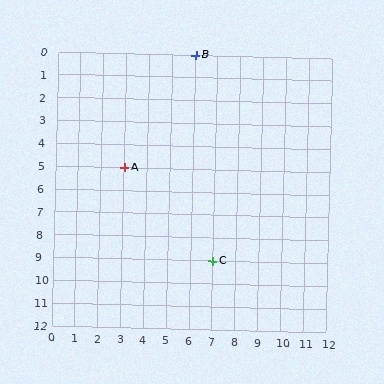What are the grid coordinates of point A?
Point A is at grid coordinates (3, 5).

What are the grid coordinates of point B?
Point B is at grid coordinates (6, 0).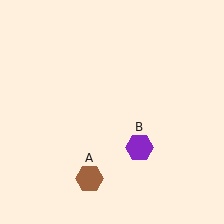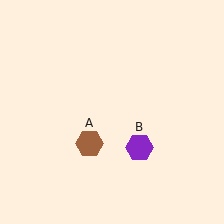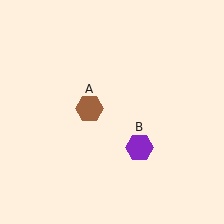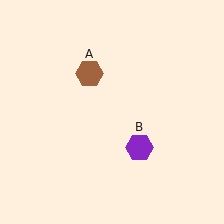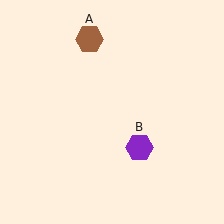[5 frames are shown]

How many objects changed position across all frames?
1 object changed position: brown hexagon (object A).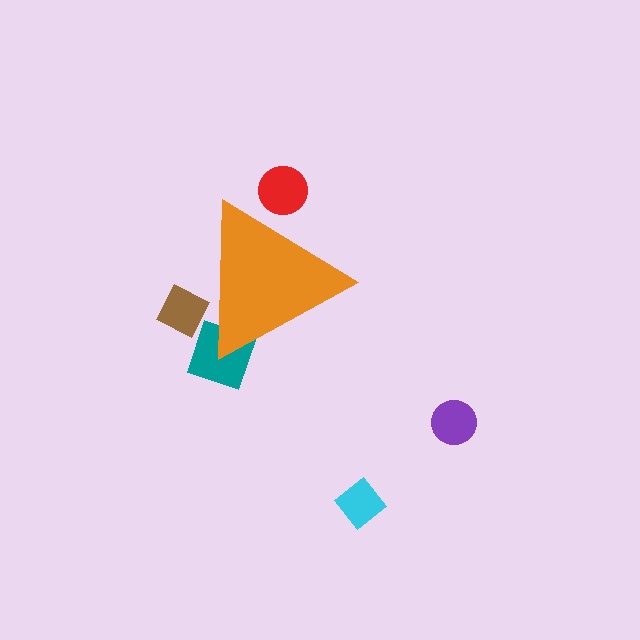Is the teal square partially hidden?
Yes, the teal square is partially hidden behind the orange triangle.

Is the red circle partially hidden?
Yes, the red circle is partially hidden behind the orange triangle.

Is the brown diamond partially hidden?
Yes, the brown diamond is partially hidden behind the orange triangle.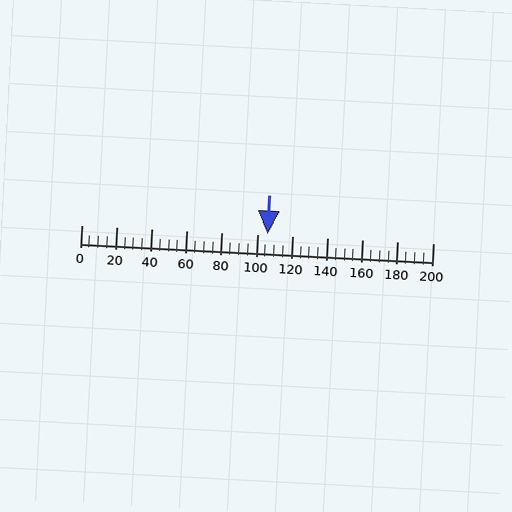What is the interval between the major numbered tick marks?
The major tick marks are spaced 20 units apart.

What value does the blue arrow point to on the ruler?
The blue arrow points to approximately 106.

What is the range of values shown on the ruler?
The ruler shows values from 0 to 200.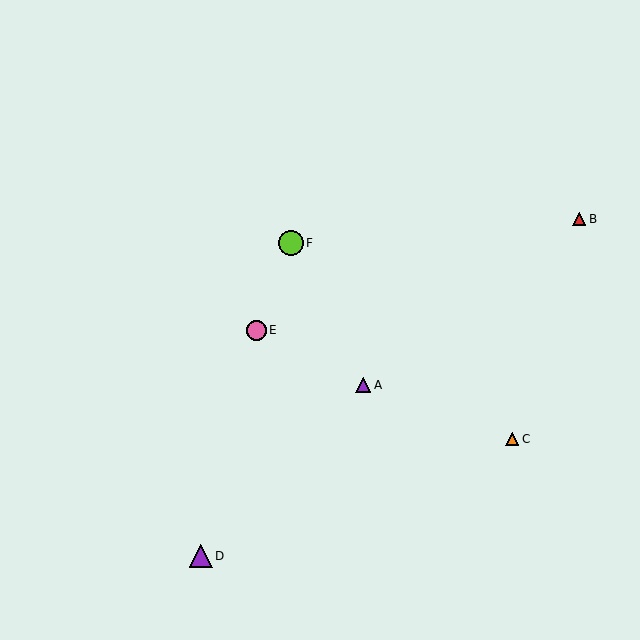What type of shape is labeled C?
Shape C is an orange triangle.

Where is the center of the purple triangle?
The center of the purple triangle is at (363, 385).